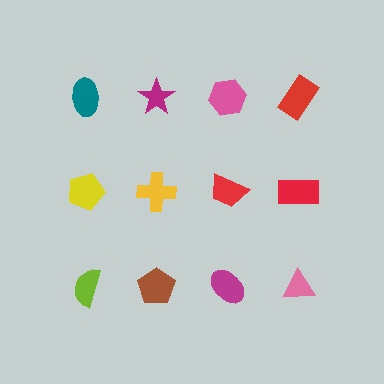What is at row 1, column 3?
A pink hexagon.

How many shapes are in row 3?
4 shapes.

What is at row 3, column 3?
A magenta ellipse.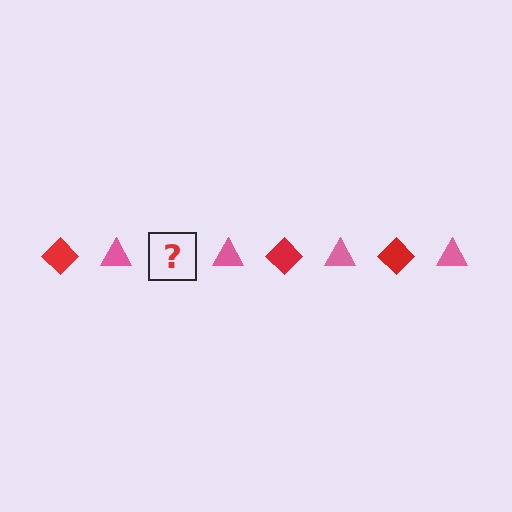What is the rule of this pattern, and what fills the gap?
The rule is that the pattern alternates between red diamond and pink triangle. The gap should be filled with a red diamond.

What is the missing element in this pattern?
The missing element is a red diamond.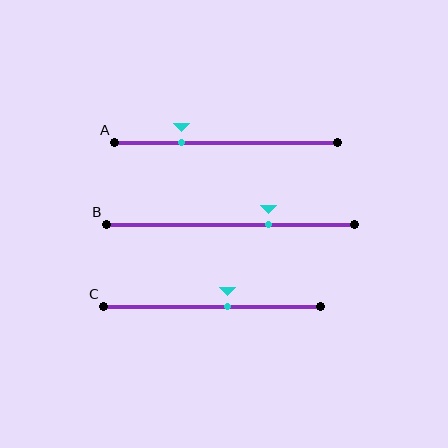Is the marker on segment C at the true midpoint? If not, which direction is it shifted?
No, the marker on segment C is shifted to the right by about 7% of the segment length.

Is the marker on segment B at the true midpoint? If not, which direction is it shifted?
No, the marker on segment B is shifted to the right by about 15% of the segment length.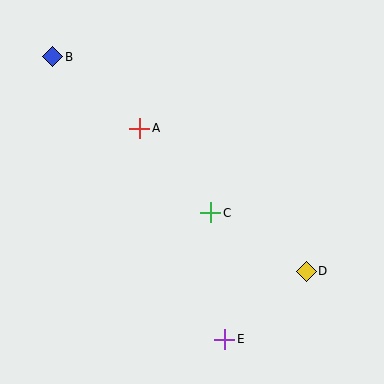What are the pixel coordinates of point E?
Point E is at (225, 339).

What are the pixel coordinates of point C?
Point C is at (211, 213).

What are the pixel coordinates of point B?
Point B is at (53, 57).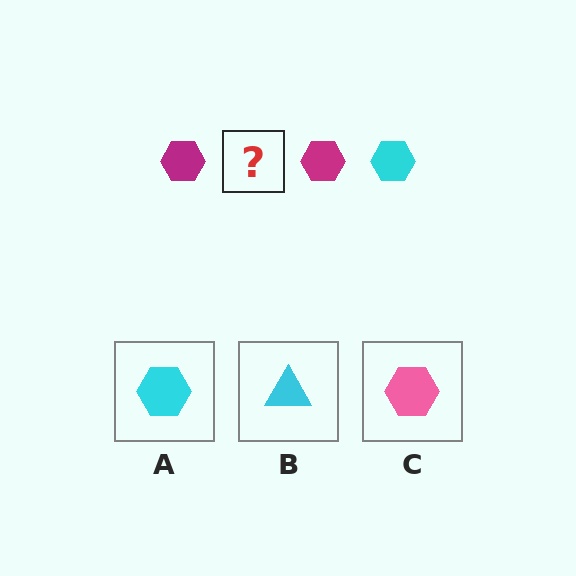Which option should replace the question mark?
Option A.